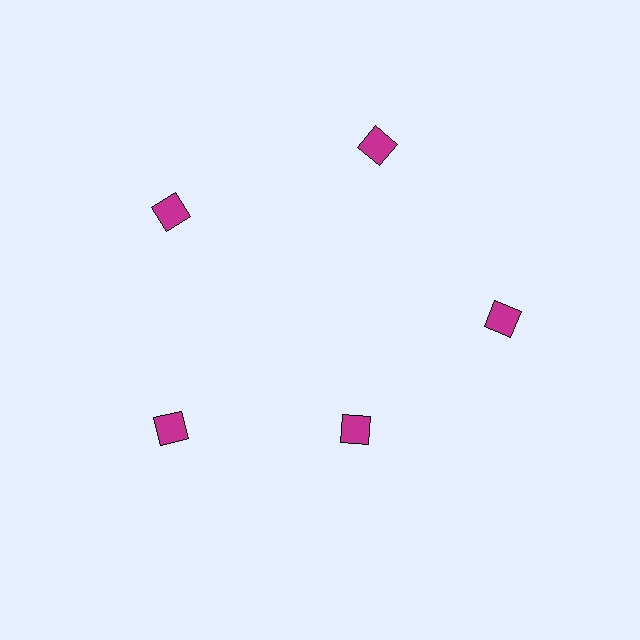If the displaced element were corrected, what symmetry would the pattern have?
It would have 5-fold rotational symmetry — the pattern would map onto itself every 72 degrees.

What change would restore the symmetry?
The symmetry would be restored by moving it outward, back onto the ring so that all 5 diamonds sit at equal angles and equal distance from the center.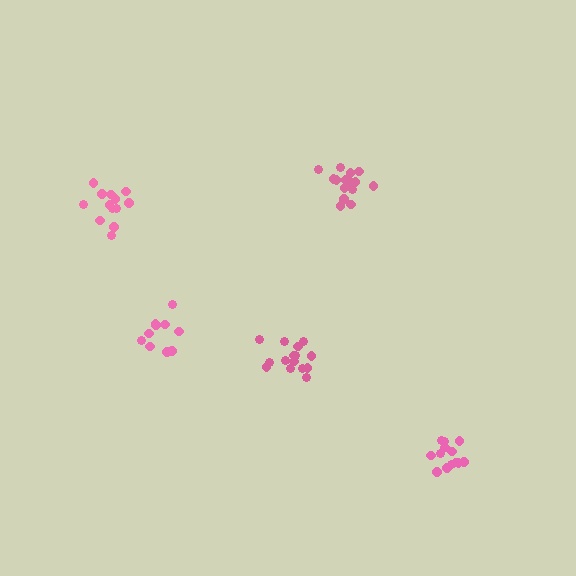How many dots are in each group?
Group 1: 15 dots, Group 2: 10 dots, Group 3: 15 dots, Group 4: 13 dots, Group 5: 13 dots (66 total).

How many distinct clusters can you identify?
There are 5 distinct clusters.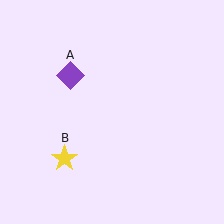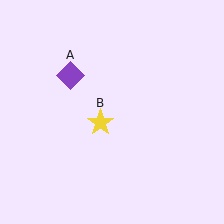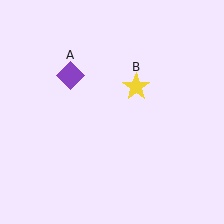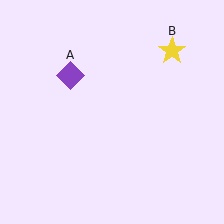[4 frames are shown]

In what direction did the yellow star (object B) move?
The yellow star (object B) moved up and to the right.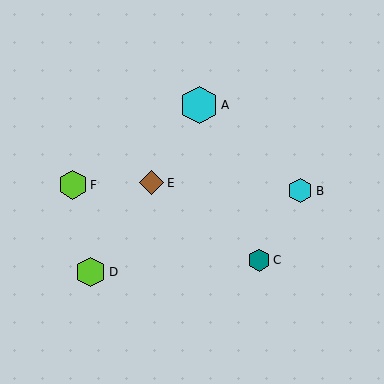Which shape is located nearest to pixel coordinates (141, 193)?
The brown diamond (labeled E) at (152, 183) is nearest to that location.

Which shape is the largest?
The cyan hexagon (labeled A) is the largest.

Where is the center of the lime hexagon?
The center of the lime hexagon is at (91, 272).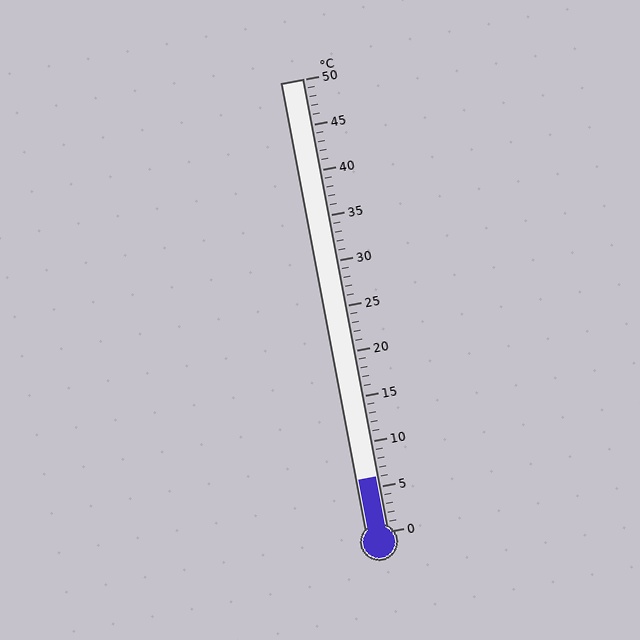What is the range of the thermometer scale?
The thermometer scale ranges from 0°C to 50°C.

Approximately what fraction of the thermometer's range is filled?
The thermometer is filled to approximately 10% of its range.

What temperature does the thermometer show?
The thermometer shows approximately 6°C.